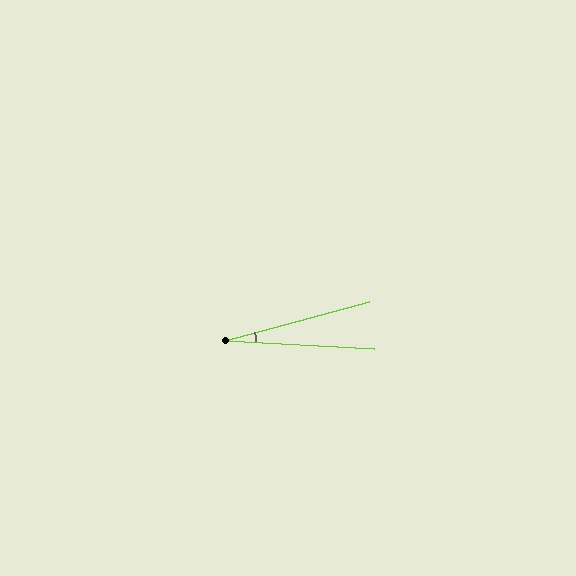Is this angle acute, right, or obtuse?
It is acute.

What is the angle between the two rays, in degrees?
Approximately 18 degrees.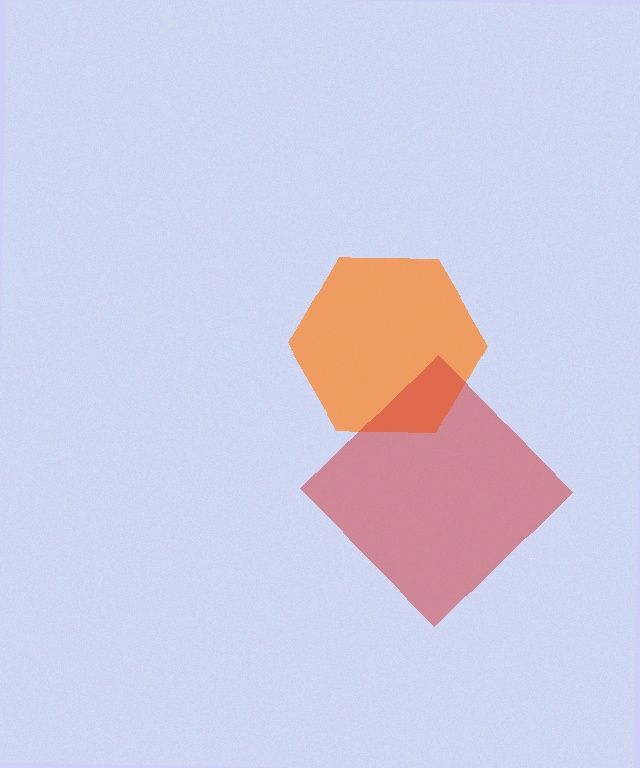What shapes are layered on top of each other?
The layered shapes are: an orange hexagon, a red diamond.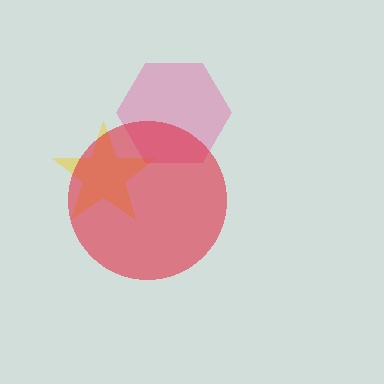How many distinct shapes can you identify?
There are 3 distinct shapes: a yellow star, a pink hexagon, a red circle.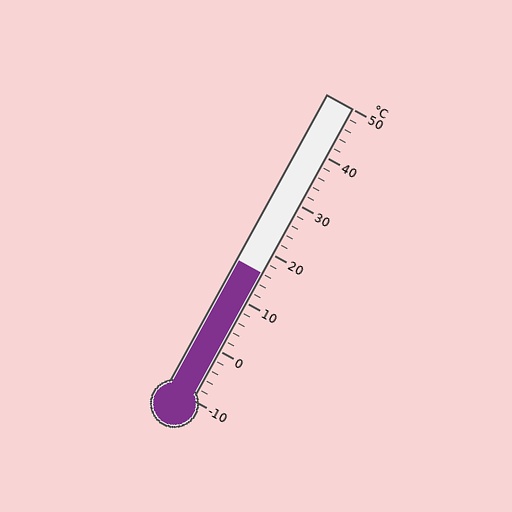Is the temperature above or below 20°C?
The temperature is below 20°C.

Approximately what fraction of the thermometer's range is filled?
The thermometer is filled to approximately 45% of its range.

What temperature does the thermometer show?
The thermometer shows approximately 16°C.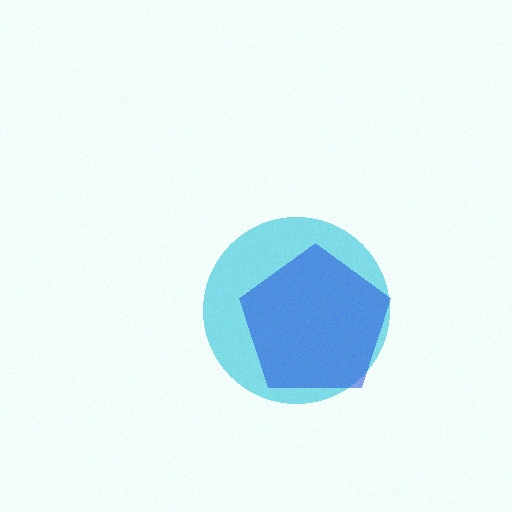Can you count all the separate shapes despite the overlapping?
Yes, there are 2 separate shapes.